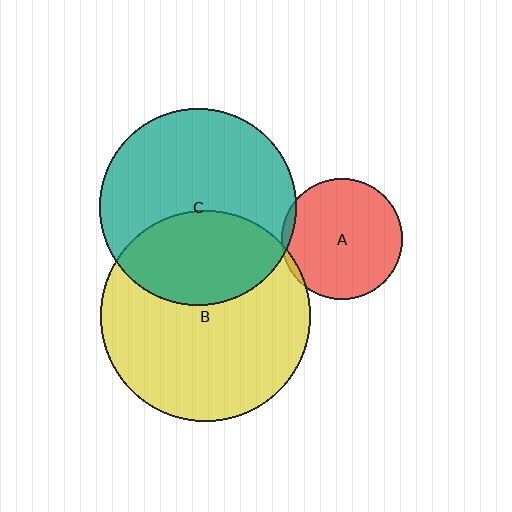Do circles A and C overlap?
Yes.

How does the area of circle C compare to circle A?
Approximately 2.7 times.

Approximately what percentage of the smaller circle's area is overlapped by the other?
Approximately 5%.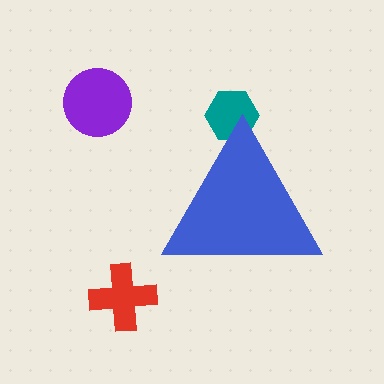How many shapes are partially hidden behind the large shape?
1 shape is partially hidden.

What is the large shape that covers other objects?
A blue triangle.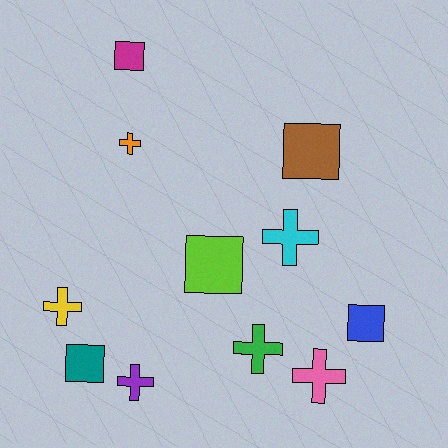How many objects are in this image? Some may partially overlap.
There are 11 objects.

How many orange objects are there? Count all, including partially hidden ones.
There is 1 orange object.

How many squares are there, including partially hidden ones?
There are 5 squares.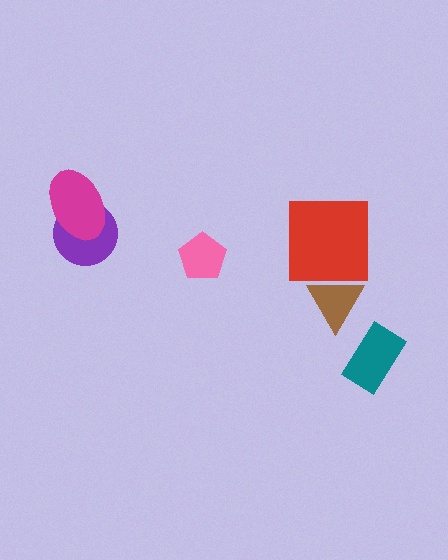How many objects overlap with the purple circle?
1 object overlaps with the purple circle.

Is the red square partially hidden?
Yes, it is partially covered by another shape.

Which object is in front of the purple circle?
The magenta ellipse is in front of the purple circle.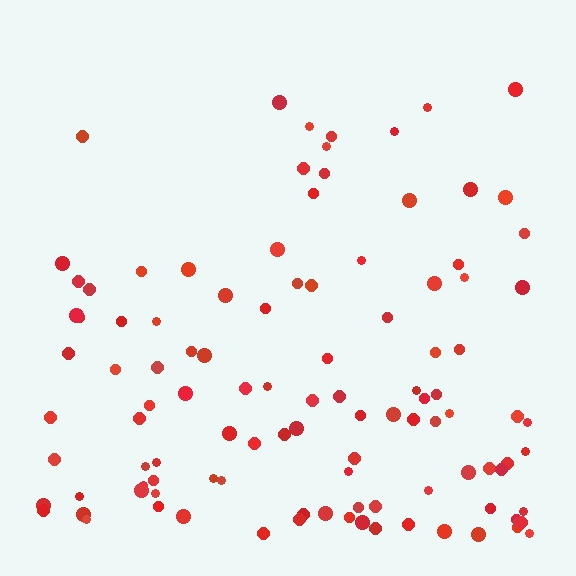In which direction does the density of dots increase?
From top to bottom, with the bottom side densest.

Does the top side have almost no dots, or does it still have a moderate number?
Still a moderate number, just noticeably fewer than the bottom.